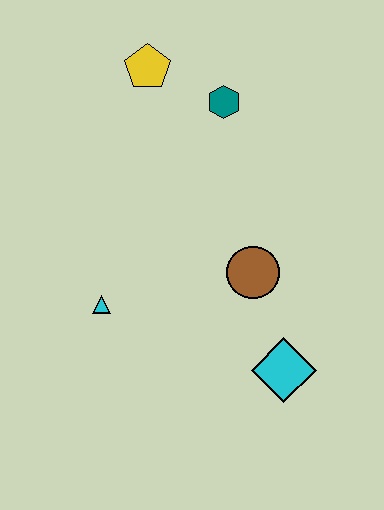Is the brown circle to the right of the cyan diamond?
No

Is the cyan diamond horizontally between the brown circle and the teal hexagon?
No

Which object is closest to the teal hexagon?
The yellow pentagon is closest to the teal hexagon.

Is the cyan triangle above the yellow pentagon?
No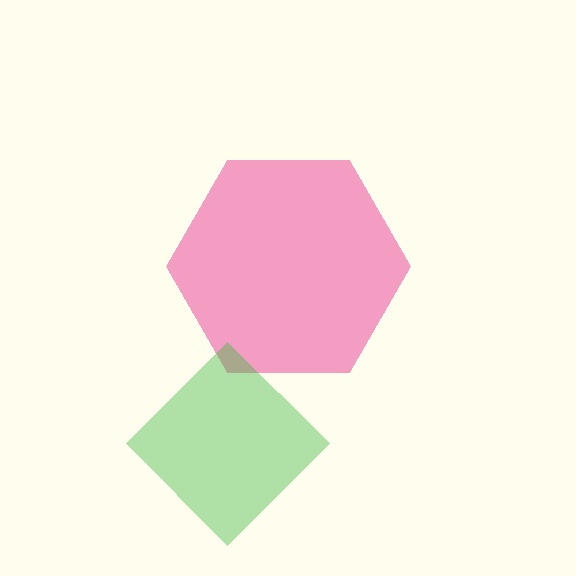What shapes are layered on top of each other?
The layered shapes are: a pink hexagon, a green diamond.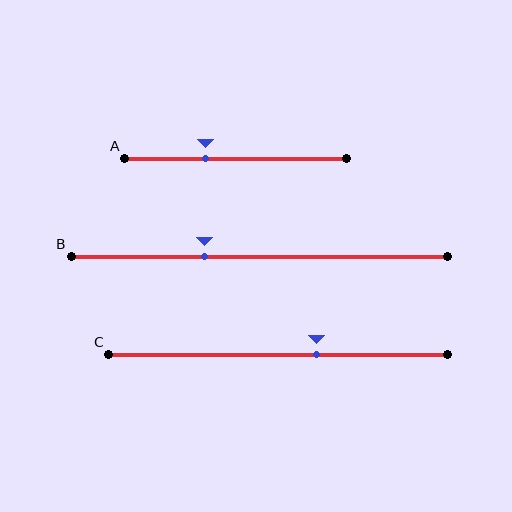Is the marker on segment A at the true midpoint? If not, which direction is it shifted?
No, the marker on segment A is shifted to the left by about 13% of the segment length.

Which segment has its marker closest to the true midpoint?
Segment C has its marker closest to the true midpoint.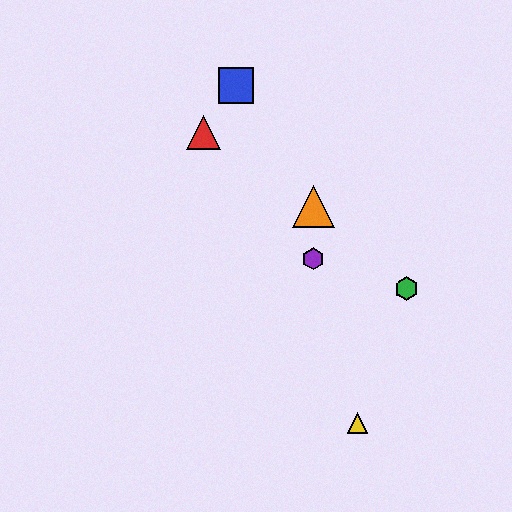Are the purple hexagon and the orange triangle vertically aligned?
Yes, both are at x≈313.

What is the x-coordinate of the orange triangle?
The orange triangle is at x≈313.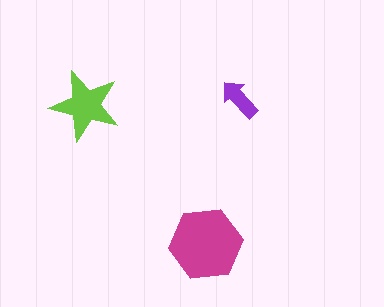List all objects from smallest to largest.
The purple arrow, the lime star, the magenta hexagon.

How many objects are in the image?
There are 3 objects in the image.